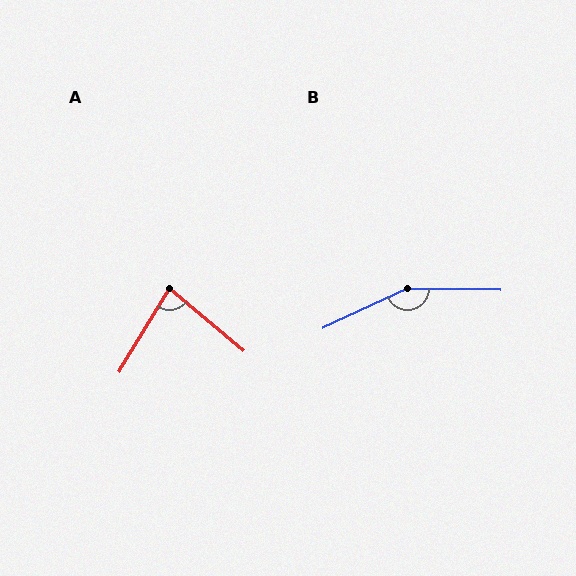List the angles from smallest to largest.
A (82°), B (154°).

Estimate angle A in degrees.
Approximately 82 degrees.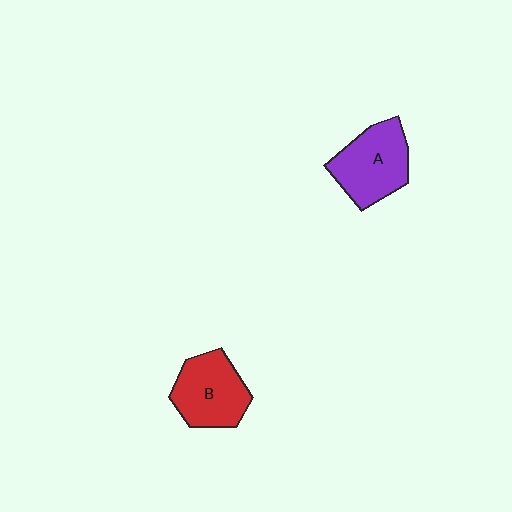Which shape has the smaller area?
Shape B (red).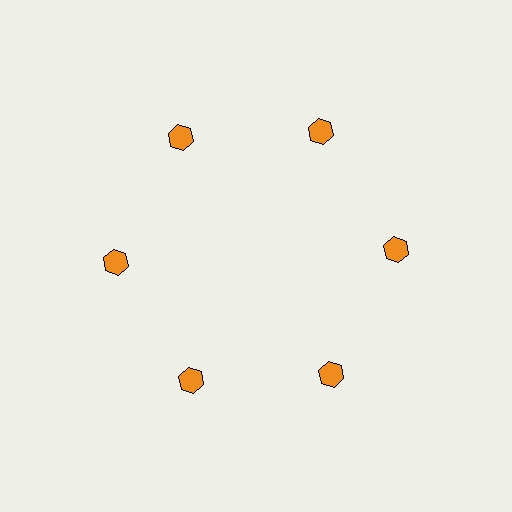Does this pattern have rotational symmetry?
Yes, this pattern has 6-fold rotational symmetry. It looks the same after rotating 60 degrees around the center.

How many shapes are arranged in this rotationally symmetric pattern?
There are 6 shapes, arranged in 6 groups of 1.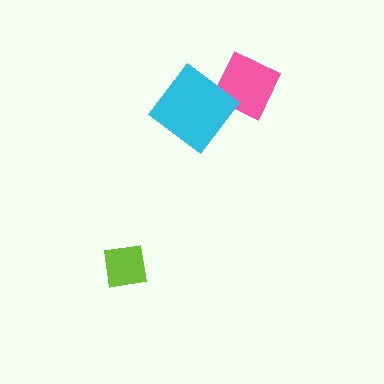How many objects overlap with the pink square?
1 object overlaps with the pink square.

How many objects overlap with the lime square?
0 objects overlap with the lime square.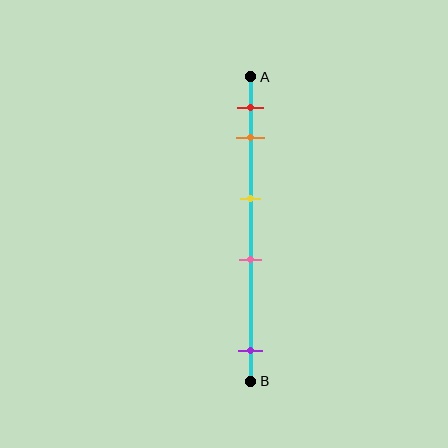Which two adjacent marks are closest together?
The red and orange marks are the closest adjacent pair.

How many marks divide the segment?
There are 5 marks dividing the segment.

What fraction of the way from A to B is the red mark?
The red mark is approximately 10% (0.1) of the way from A to B.